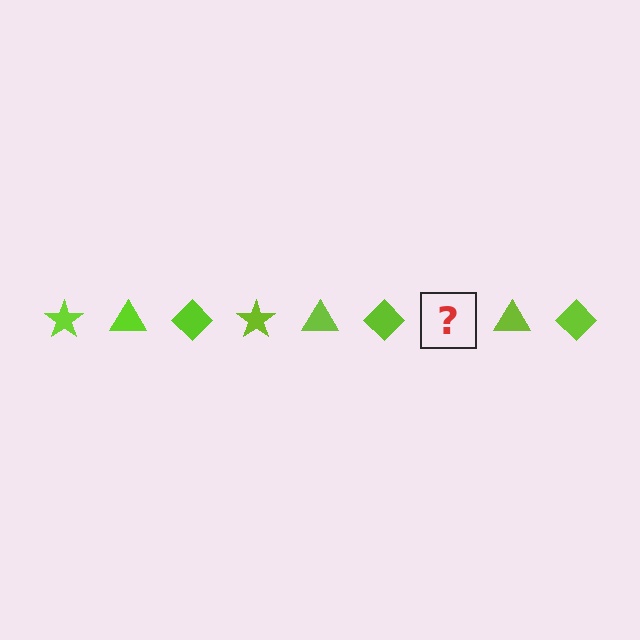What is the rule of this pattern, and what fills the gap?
The rule is that the pattern cycles through star, triangle, diamond shapes in lime. The gap should be filled with a lime star.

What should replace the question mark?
The question mark should be replaced with a lime star.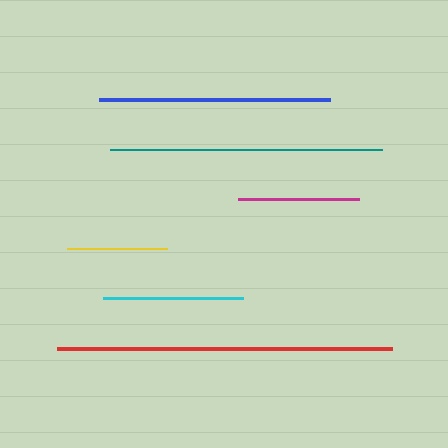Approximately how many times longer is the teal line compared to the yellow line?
The teal line is approximately 2.7 times the length of the yellow line.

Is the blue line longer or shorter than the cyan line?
The blue line is longer than the cyan line.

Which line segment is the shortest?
The yellow line is the shortest at approximately 100 pixels.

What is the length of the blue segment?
The blue segment is approximately 231 pixels long.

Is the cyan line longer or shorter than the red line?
The red line is longer than the cyan line.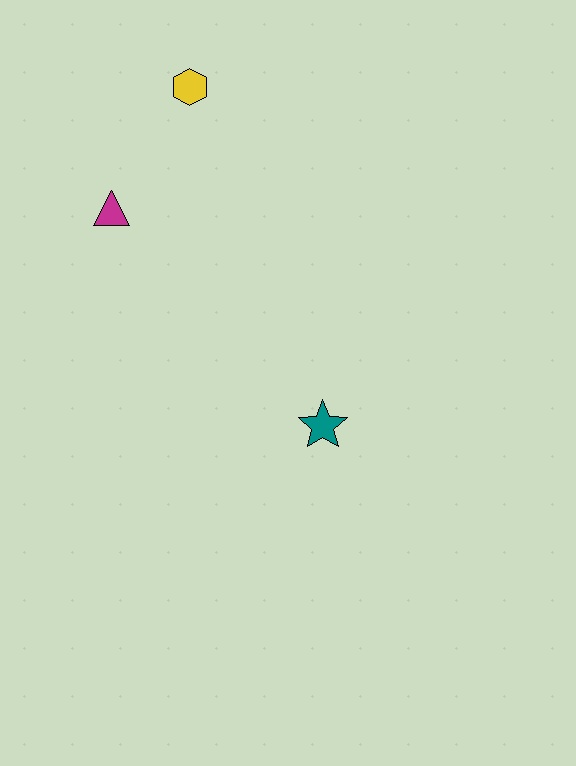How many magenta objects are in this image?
There is 1 magenta object.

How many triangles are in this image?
There is 1 triangle.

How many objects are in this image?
There are 3 objects.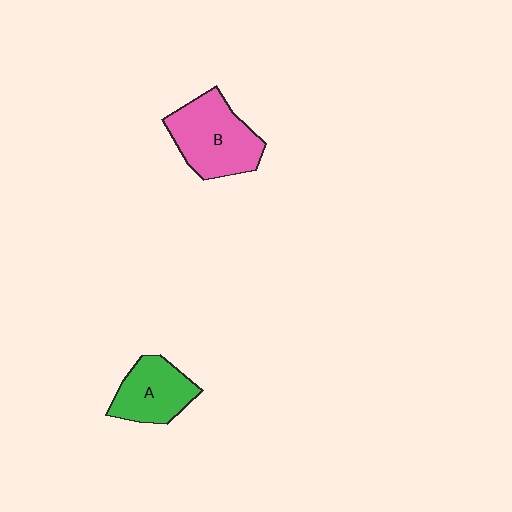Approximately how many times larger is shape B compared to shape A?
Approximately 1.4 times.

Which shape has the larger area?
Shape B (pink).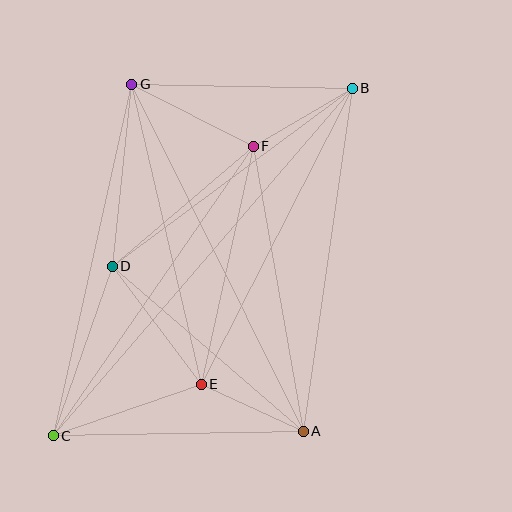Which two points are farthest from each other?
Points B and C are farthest from each other.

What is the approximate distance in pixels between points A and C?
The distance between A and C is approximately 250 pixels.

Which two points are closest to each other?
Points A and E are closest to each other.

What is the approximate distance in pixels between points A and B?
The distance between A and B is approximately 346 pixels.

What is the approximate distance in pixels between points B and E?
The distance between B and E is approximately 333 pixels.